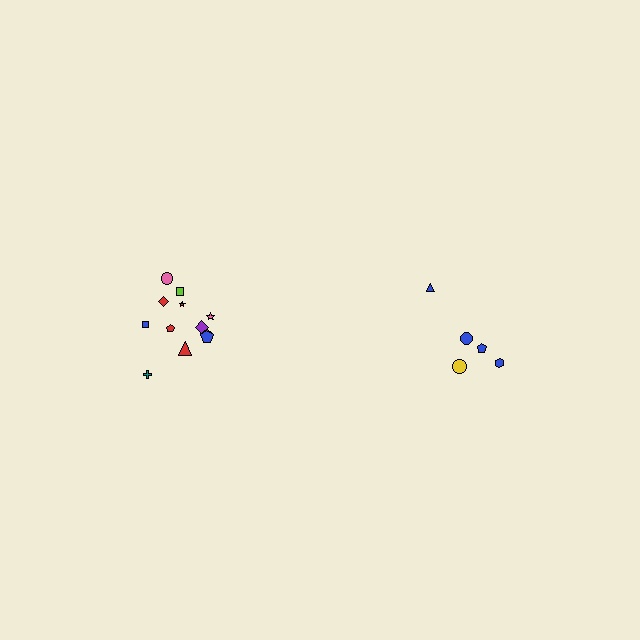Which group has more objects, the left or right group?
The left group.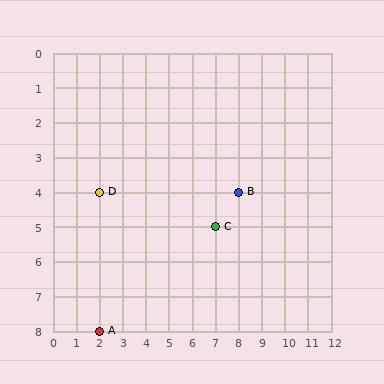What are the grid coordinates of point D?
Point D is at grid coordinates (2, 4).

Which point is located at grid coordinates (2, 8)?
Point A is at (2, 8).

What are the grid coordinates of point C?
Point C is at grid coordinates (7, 5).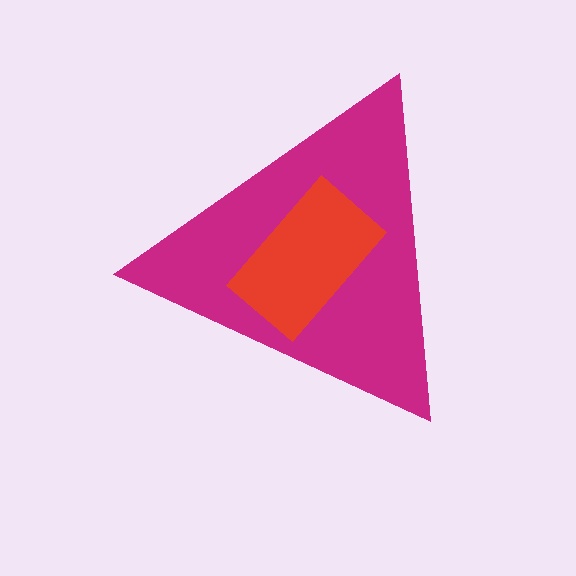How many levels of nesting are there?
2.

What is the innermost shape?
The red rectangle.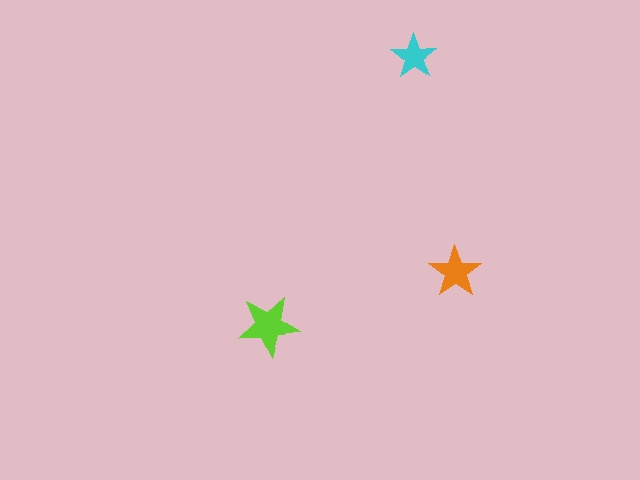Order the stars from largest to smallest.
the lime one, the orange one, the cyan one.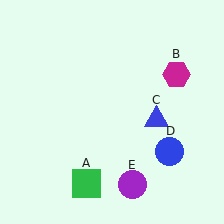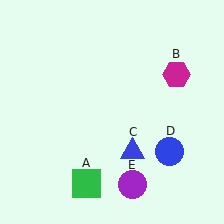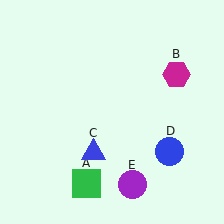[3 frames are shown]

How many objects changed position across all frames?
1 object changed position: blue triangle (object C).